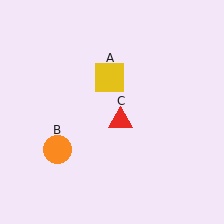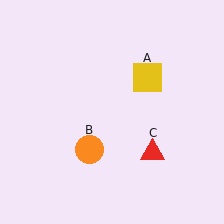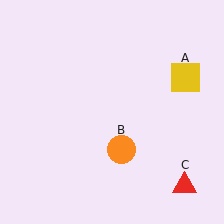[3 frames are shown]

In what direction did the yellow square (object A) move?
The yellow square (object A) moved right.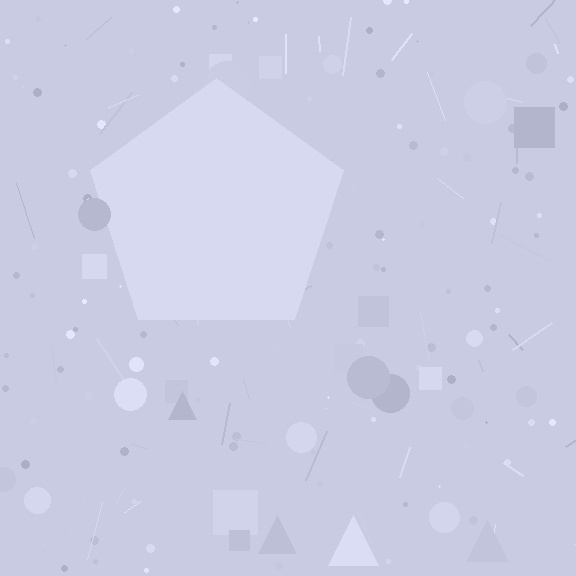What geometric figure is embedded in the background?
A pentagon is embedded in the background.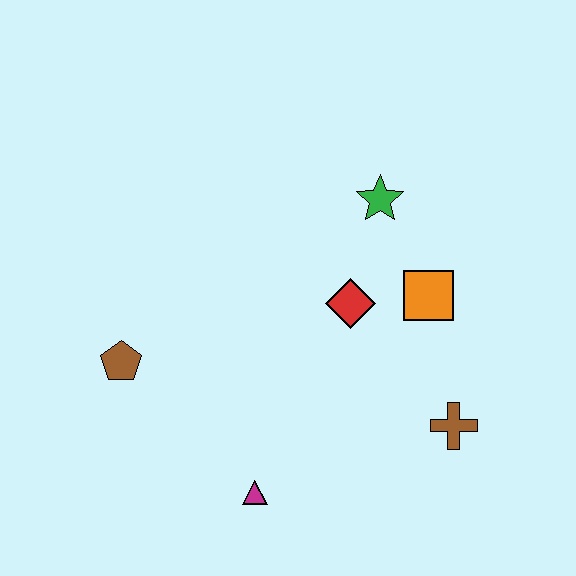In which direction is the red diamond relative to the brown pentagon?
The red diamond is to the right of the brown pentagon.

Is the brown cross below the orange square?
Yes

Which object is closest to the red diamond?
The orange square is closest to the red diamond.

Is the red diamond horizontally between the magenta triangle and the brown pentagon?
No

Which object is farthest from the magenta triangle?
The green star is farthest from the magenta triangle.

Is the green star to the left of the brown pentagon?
No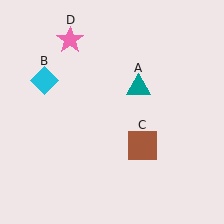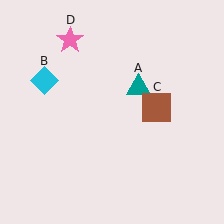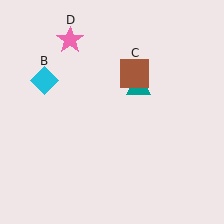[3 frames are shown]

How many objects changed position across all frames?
1 object changed position: brown square (object C).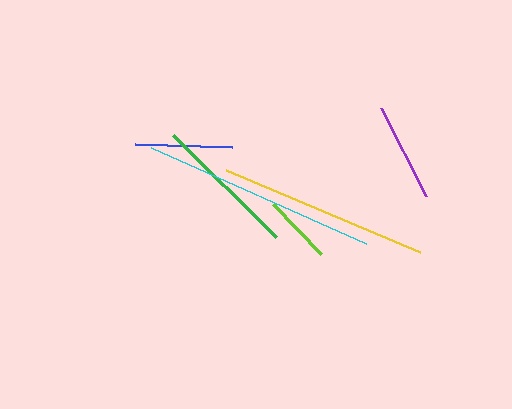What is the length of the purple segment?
The purple segment is approximately 99 pixels long.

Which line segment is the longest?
The cyan line is the longest at approximately 236 pixels.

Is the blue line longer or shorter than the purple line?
The purple line is longer than the blue line.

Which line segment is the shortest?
The lime line is the shortest at approximately 69 pixels.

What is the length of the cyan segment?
The cyan segment is approximately 236 pixels long.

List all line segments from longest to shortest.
From longest to shortest: cyan, yellow, green, purple, blue, lime.